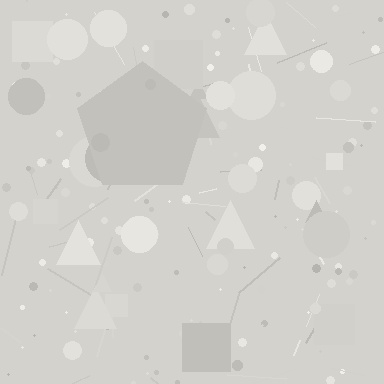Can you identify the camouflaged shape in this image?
The camouflaged shape is a pentagon.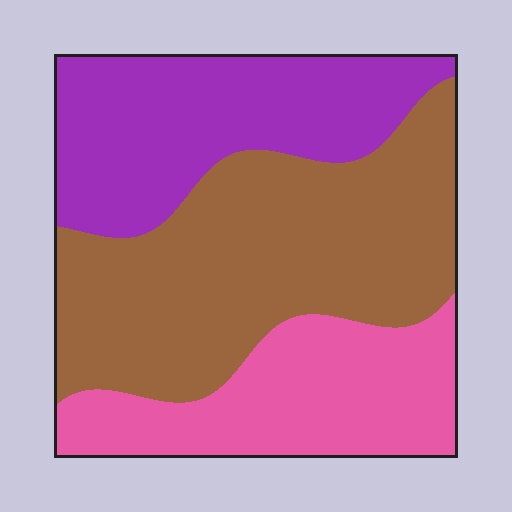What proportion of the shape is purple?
Purple covers around 30% of the shape.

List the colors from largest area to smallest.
From largest to smallest: brown, purple, pink.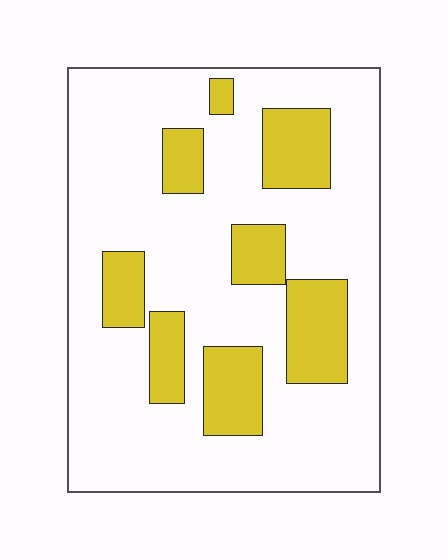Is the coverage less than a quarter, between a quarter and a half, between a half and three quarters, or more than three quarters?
Less than a quarter.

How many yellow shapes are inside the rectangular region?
8.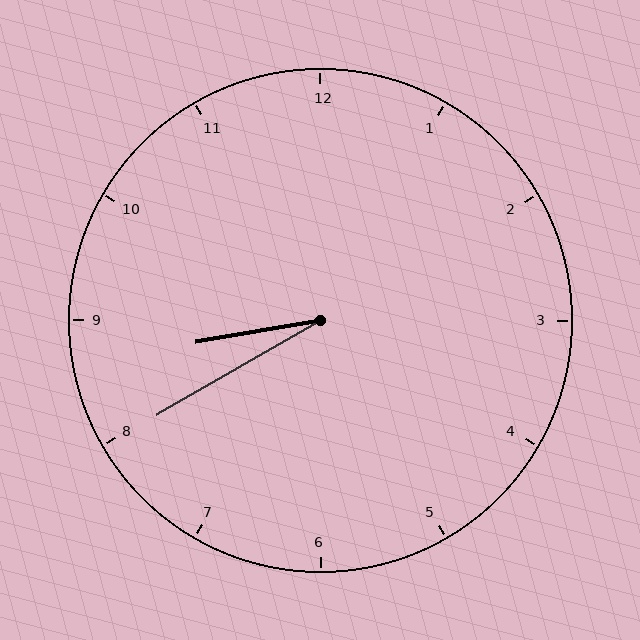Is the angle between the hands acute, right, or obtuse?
It is acute.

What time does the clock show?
8:40.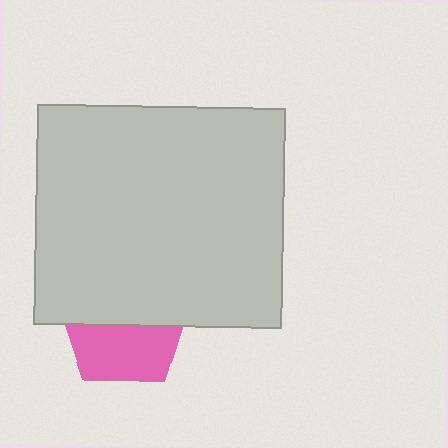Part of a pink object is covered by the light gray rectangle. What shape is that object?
It is a pentagon.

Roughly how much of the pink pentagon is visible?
About half of it is visible (roughly 48%).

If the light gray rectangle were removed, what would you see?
You would see the complete pink pentagon.